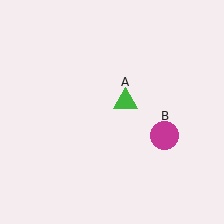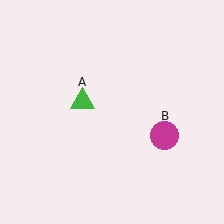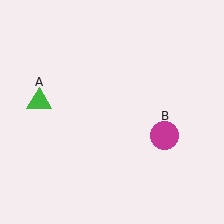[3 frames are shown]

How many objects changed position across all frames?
1 object changed position: green triangle (object A).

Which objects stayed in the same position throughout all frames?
Magenta circle (object B) remained stationary.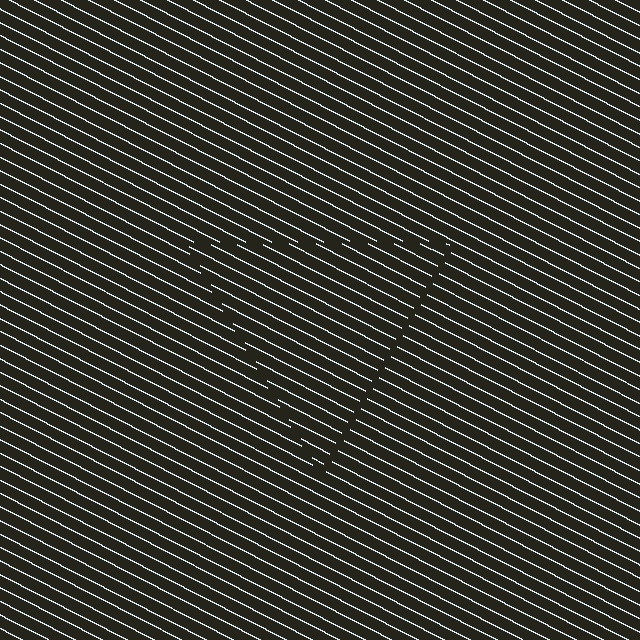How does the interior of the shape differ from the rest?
The interior of the shape contains the same grating, shifted by half a period — the contour is defined by the phase discontinuity where line-ends from the inner and outer gratings abut.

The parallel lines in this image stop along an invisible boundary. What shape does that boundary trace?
An illusory triangle. The interior of the shape contains the same grating, shifted by half a period — the contour is defined by the phase discontinuity where line-ends from the inner and outer gratings abut.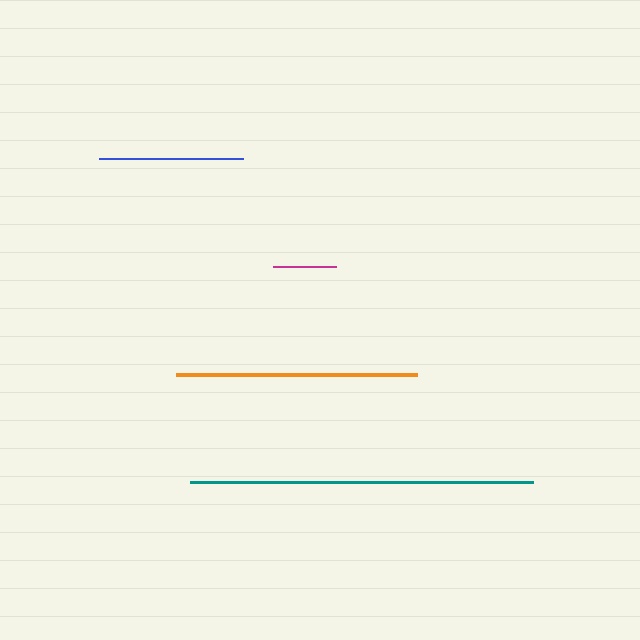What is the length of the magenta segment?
The magenta segment is approximately 63 pixels long.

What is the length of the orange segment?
The orange segment is approximately 241 pixels long.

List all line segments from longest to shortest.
From longest to shortest: teal, orange, blue, magenta.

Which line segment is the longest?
The teal line is the longest at approximately 343 pixels.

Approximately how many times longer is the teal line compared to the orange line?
The teal line is approximately 1.4 times the length of the orange line.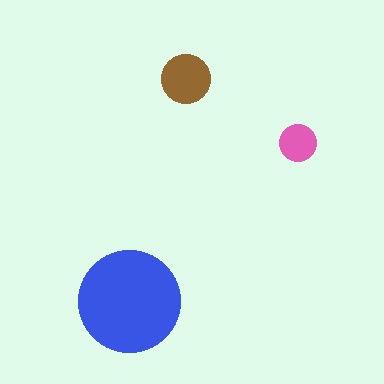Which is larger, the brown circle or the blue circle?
The blue one.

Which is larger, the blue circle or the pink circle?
The blue one.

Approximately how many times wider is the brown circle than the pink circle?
About 1.5 times wider.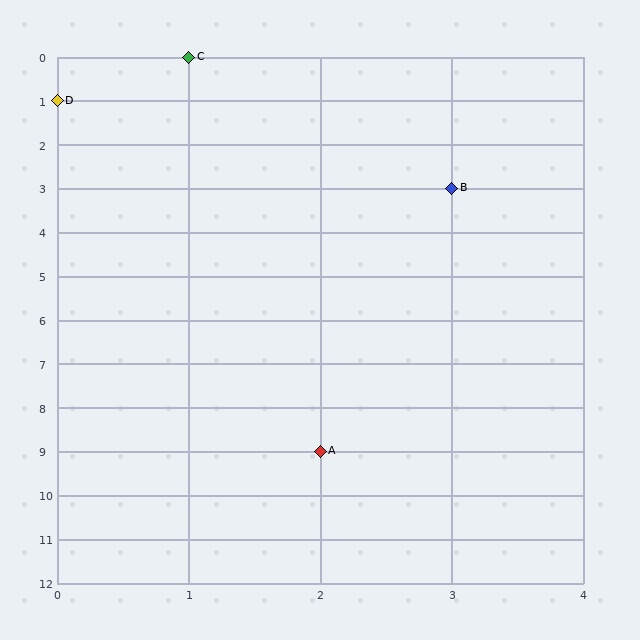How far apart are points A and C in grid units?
Points A and C are 1 column and 9 rows apart (about 9.1 grid units diagonally).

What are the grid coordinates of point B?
Point B is at grid coordinates (3, 3).